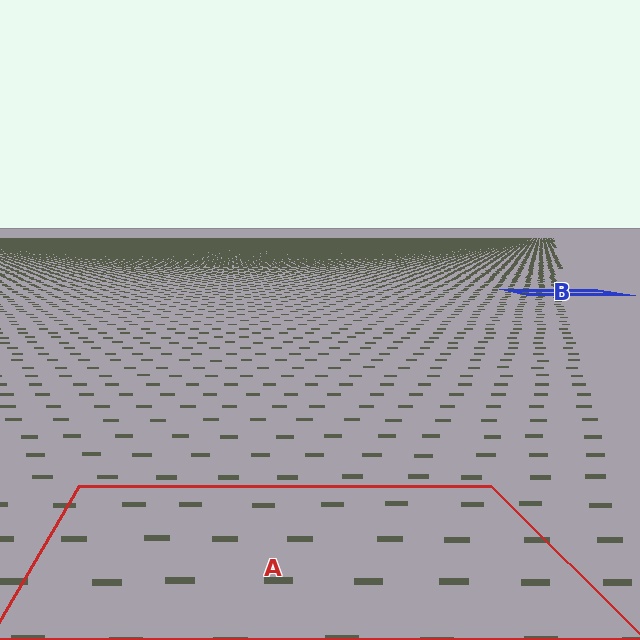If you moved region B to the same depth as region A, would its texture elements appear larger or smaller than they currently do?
They would appear larger. At a closer depth, the same texture elements are projected at a bigger on-screen size.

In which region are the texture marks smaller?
The texture marks are smaller in region B, because it is farther away.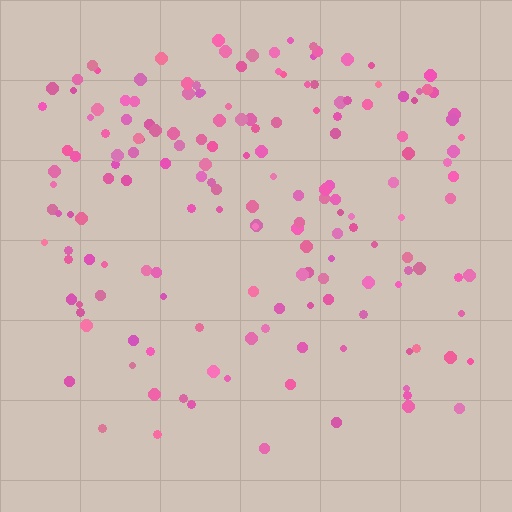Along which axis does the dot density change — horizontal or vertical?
Vertical.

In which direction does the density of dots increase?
From bottom to top, with the top side densest.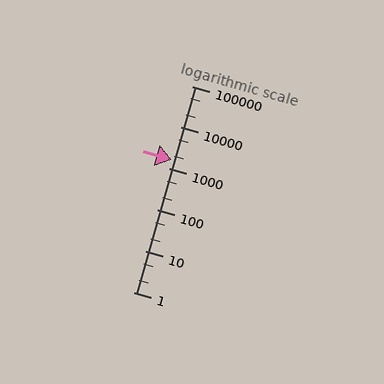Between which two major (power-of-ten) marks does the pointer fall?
The pointer is between 1000 and 10000.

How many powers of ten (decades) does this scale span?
The scale spans 5 decades, from 1 to 100000.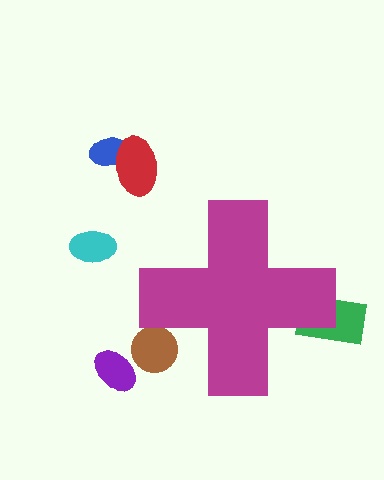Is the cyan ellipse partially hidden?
No, the cyan ellipse is fully visible.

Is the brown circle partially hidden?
Yes, the brown circle is partially hidden behind the magenta cross.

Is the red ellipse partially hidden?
No, the red ellipse is fully visible.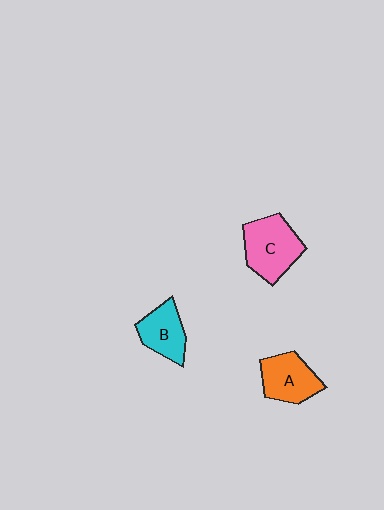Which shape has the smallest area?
Shape B (cyan).